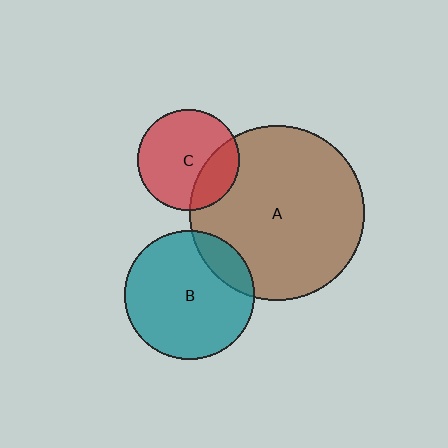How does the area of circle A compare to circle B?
Approximately 1.8 times.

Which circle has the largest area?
Circle A (brown).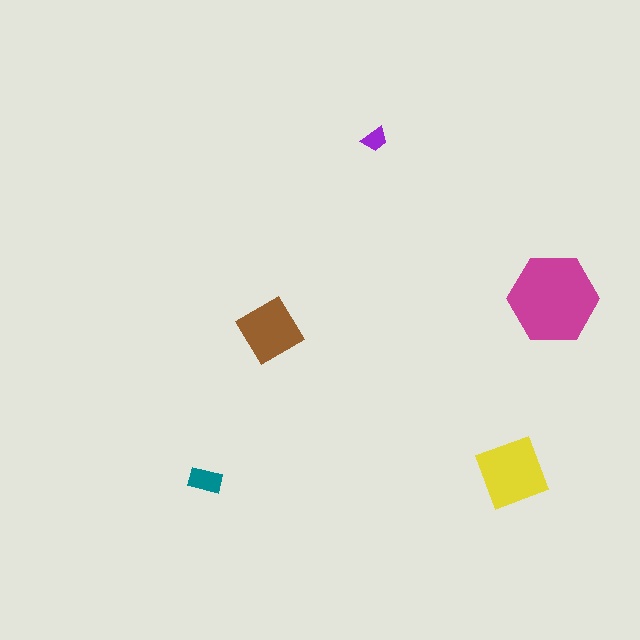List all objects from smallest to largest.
The purple trapezoid, the teal rectangle, the brown diamond, the yellow diamond, the magenta hexagon.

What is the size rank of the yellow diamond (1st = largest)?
2nd.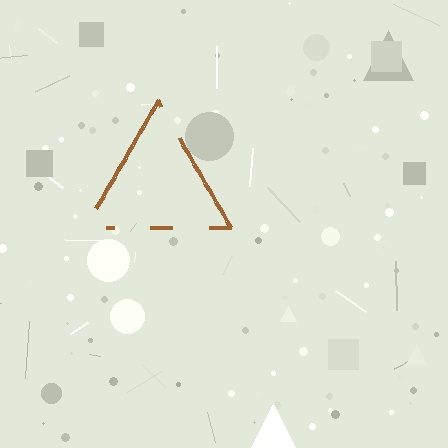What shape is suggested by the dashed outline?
The dashed outline suggests a triangle.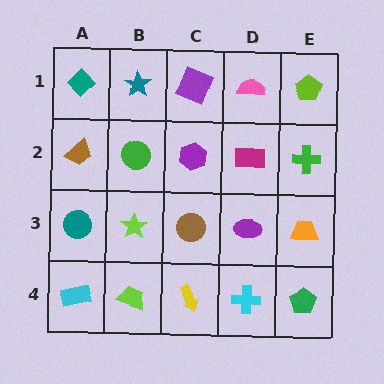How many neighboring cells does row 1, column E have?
2.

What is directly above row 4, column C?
A brown circle.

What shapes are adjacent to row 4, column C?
A brown circle (row 3, column C), a lime trapezoid (row 4, column B), a cyan cross (row 4, column D).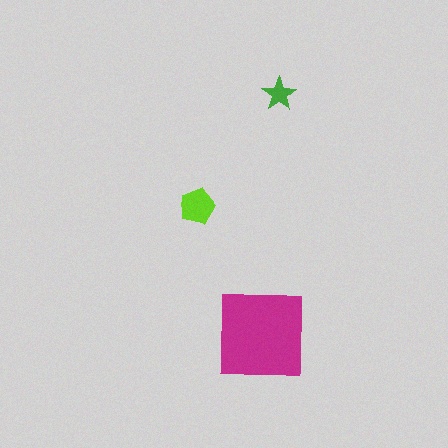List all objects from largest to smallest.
The magenta square, the lime pentagon, the green star.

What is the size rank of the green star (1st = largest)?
3rd.